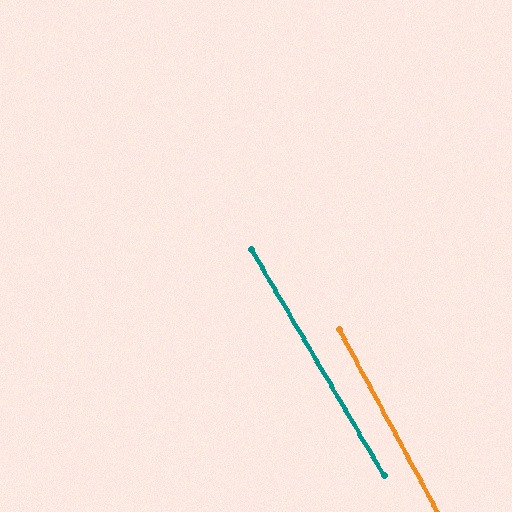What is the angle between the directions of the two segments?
Approximately 2 degrees.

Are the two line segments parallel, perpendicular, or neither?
Parallel — their directions differ by only 1.9°.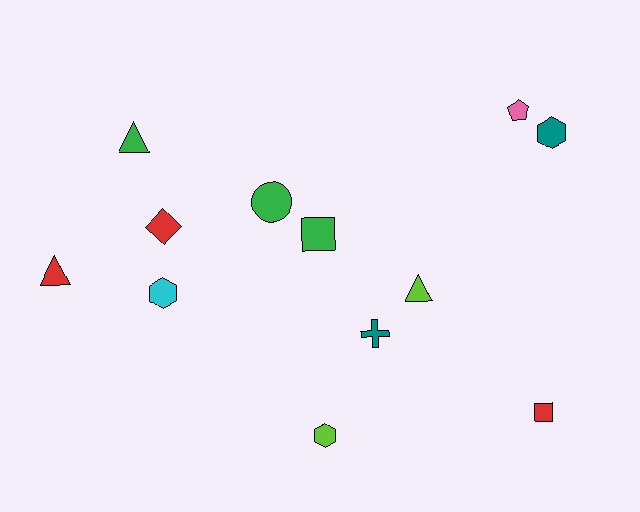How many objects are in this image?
There are 12 objects.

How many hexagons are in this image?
There are 3 hexagons.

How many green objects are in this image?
There are 3 green objects.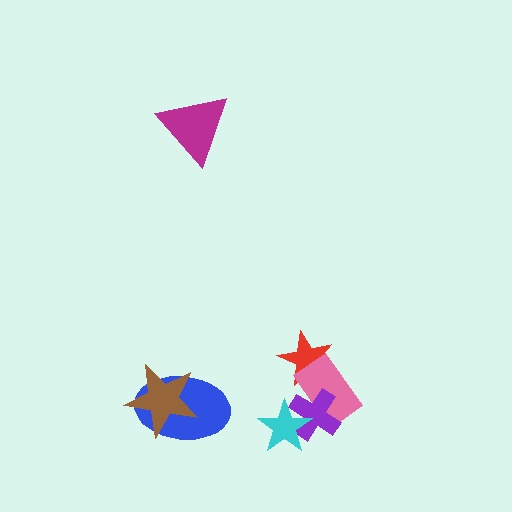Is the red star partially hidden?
Yes, it is partially covered by another shape.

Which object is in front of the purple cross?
The cyan star is in front of the purple cross.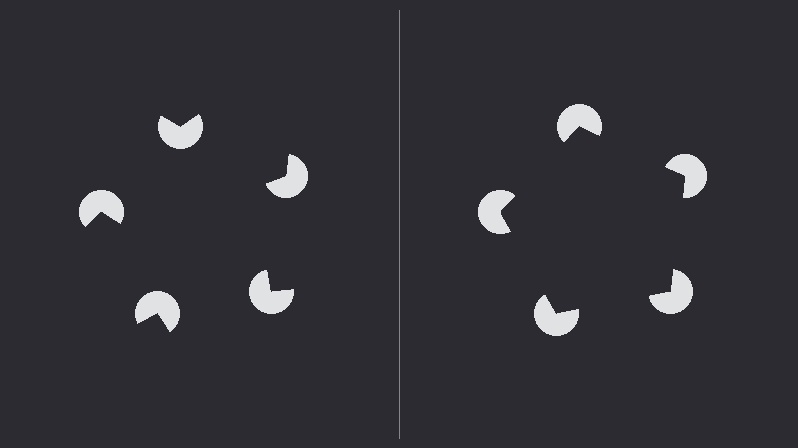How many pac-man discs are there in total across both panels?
10 — 5 on each side.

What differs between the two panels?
The pac-man discs are positioned identically on both sides; only the wedge orientations differ. On the right they align to a pentagon; on the left they are misaligned.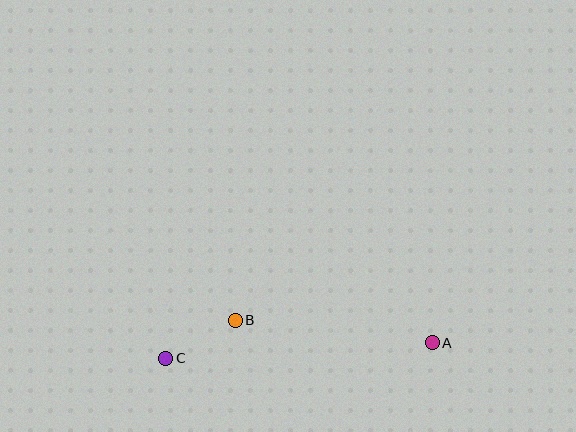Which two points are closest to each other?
Points B and C are closest to each other.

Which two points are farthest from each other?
Points A and C are farthest from each other.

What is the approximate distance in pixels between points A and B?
The distance between A and B is approximately 198 pixels.